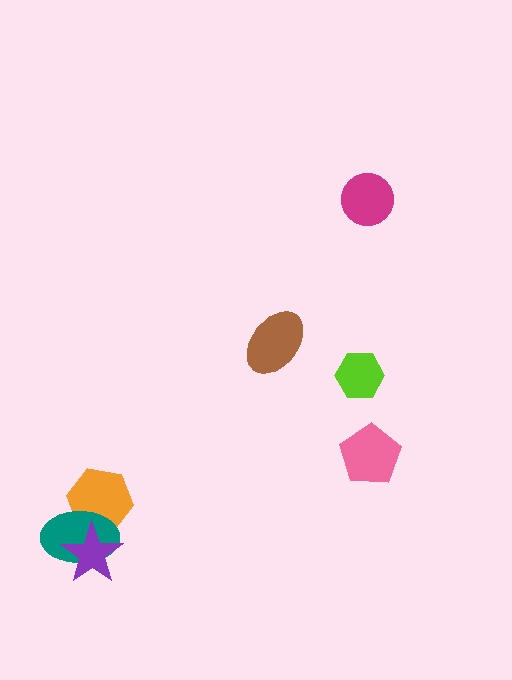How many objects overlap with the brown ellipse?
0 objects overlap with the brown ellipse.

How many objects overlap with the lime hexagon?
0 objects overlap with the lime hexagon.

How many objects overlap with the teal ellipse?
2 objects overlap with the teal ellipse.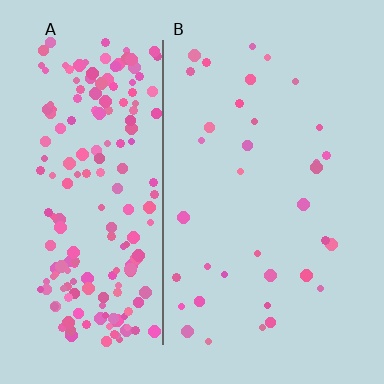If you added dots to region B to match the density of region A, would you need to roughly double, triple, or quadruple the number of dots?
Approximately quadruple.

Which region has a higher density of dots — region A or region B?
A (the left).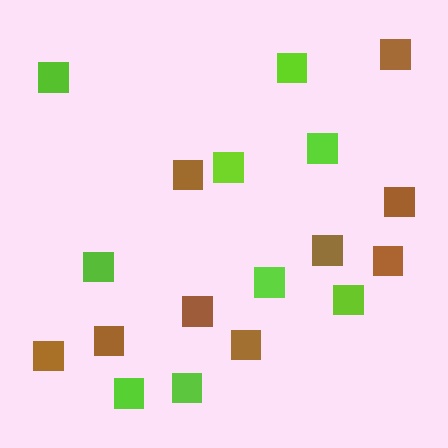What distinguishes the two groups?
There are 2 groups: one group of lime squares (9) and one group of brown squares (9).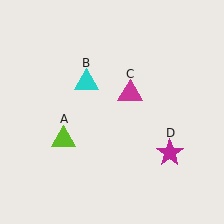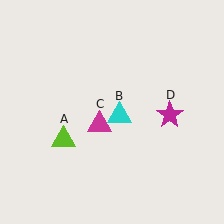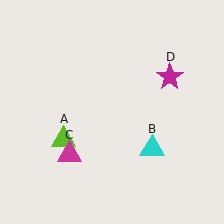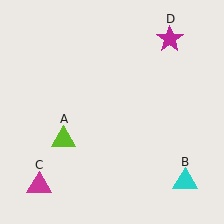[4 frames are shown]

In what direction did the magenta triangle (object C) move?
The magenta triangle (object C) moved down and to the left.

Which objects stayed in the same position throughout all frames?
Lime triangle (object A) remained stationary.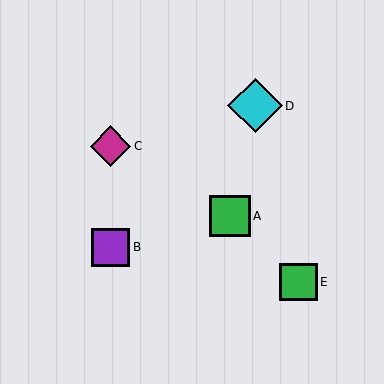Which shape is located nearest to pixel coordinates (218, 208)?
The green square (labeled A) at (230, 216) is nearest to that location.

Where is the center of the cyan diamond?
The center of the cyan diamond is at (255, 106).